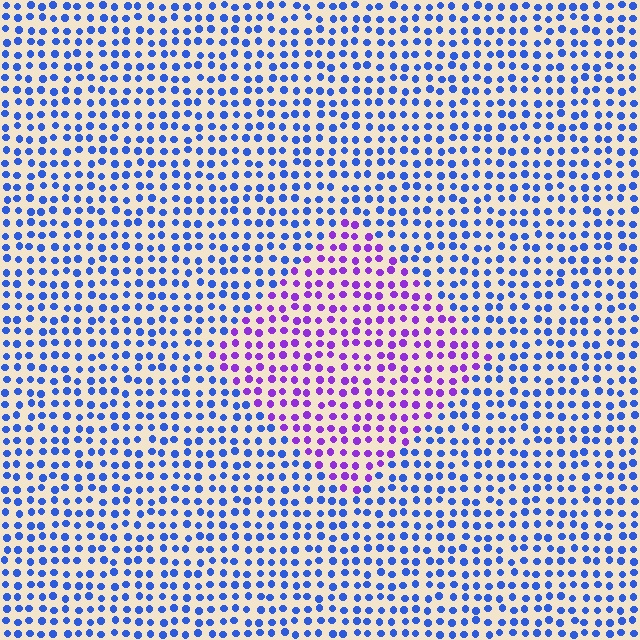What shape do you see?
I see a diamond.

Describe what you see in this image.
The image is filled with small blue elements in a uniform arrangement. A diamond-shaped region is visible where the elements are tinted to a slightly different hue, forming a subtle color boundary.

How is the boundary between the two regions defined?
The boundary is defined purely by a slight shift in hue (about 51 degrees). Spacing, size, and orientation are identical on both sides.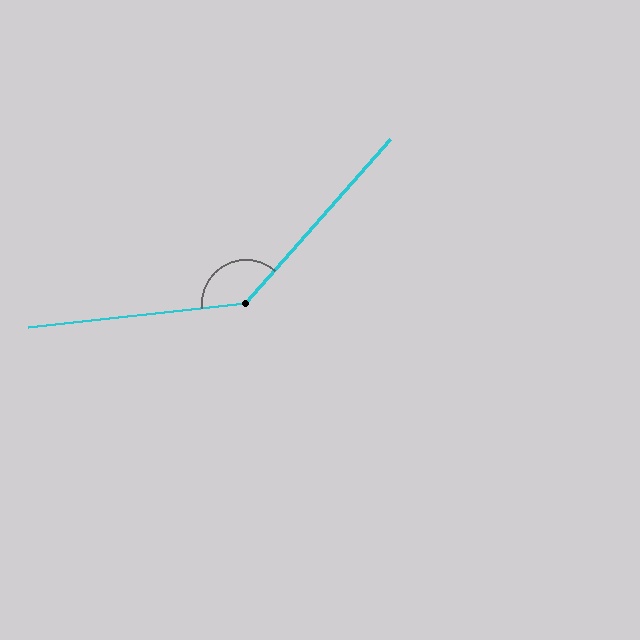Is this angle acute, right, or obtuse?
It is obtuse.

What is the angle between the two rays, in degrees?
Approximately 137 degrees.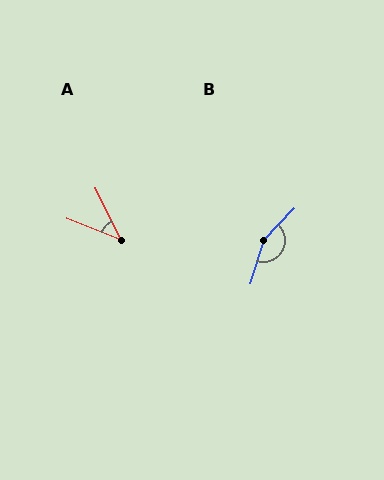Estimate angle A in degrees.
Approximately 42 degrees.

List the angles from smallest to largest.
A (42°), B (154°).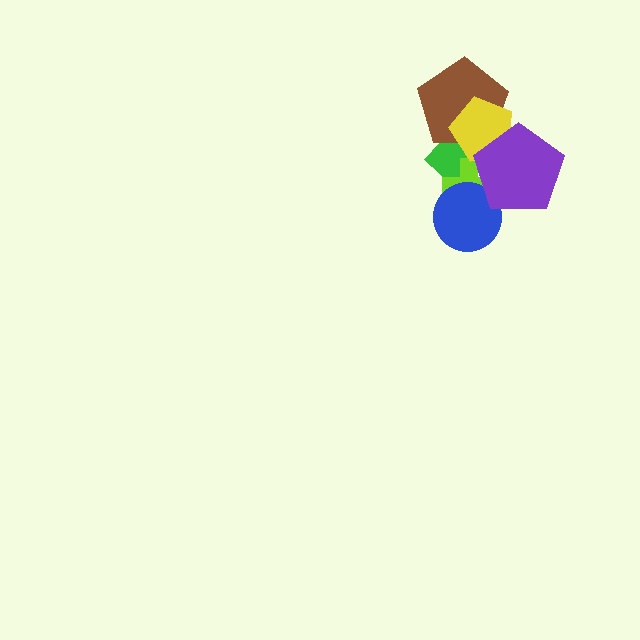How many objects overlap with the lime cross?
3 objects overlap with the lime cross.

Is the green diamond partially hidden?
Yes, it is partially covered by another shape.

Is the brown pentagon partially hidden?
Yes, it is partially covered by another shape.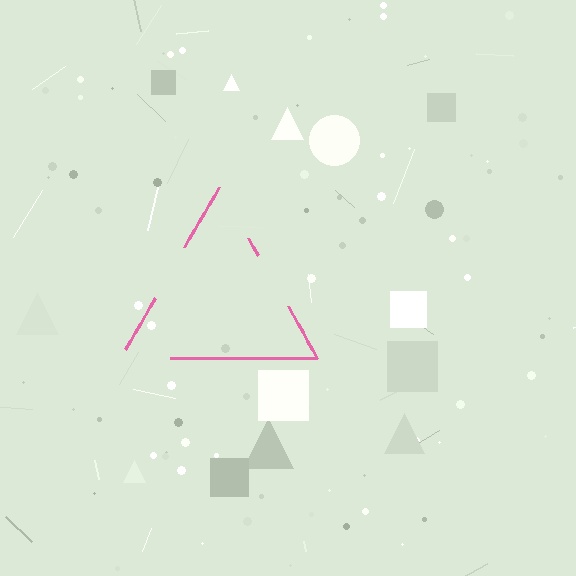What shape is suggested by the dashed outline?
The dashed outline suggests a triangle.